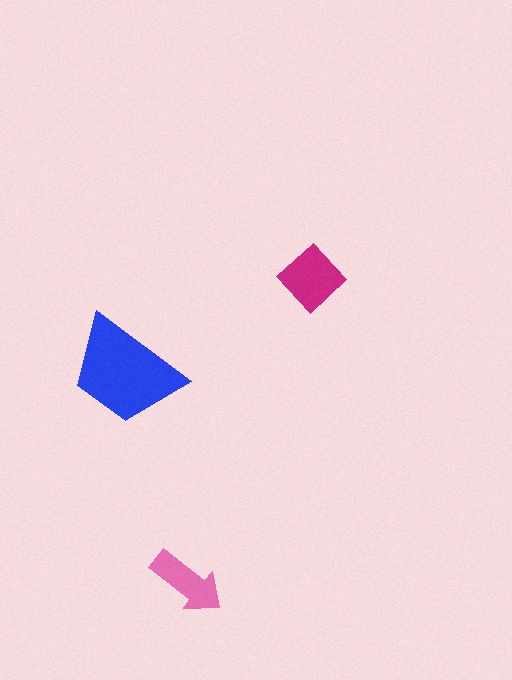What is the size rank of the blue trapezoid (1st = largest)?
1st.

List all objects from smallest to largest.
The pink arrow, the magenta diamond, the blue trapezoid.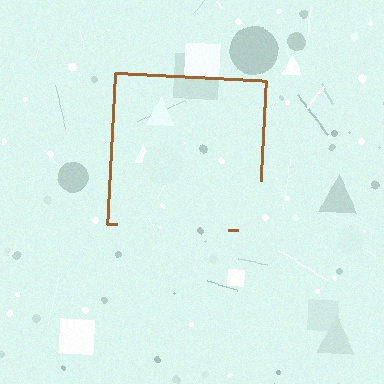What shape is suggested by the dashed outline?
The dashed outline suggests a square.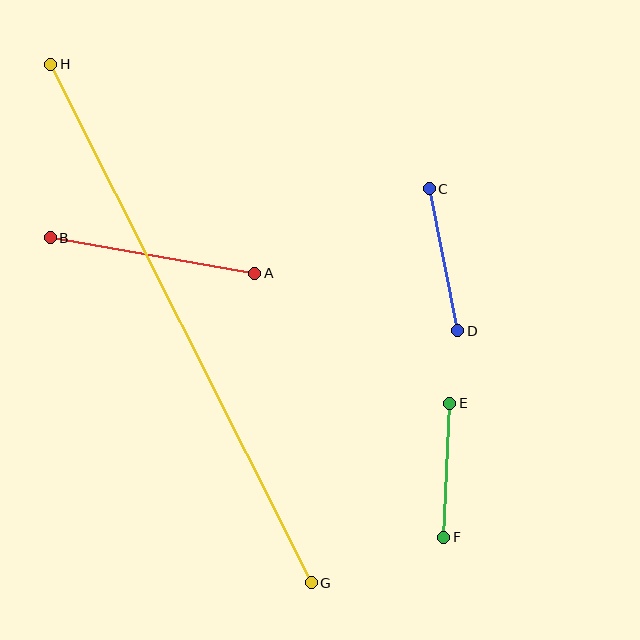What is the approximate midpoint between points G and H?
The midpoint is at approximately (181, 323) pixels.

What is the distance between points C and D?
The distance is approximately 145 pixels.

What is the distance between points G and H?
The distance is approximately 581 pixels.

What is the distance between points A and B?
The distance is approximately 208 pixels.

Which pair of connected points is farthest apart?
Points G and H are farthest apart.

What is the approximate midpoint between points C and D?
The midpoint is at approximately (444, 260) pixels.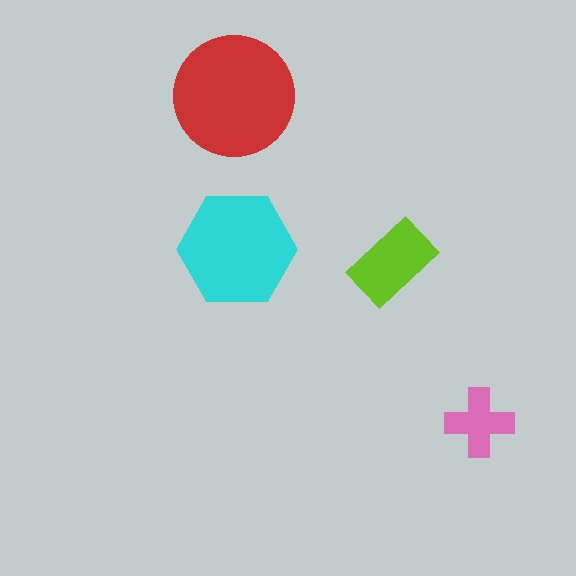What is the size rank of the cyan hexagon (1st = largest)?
2nd.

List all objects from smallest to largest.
The pink cross, the lime rectangle, the cyan hexagon, the red circle.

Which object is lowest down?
The pink cross is bottommost.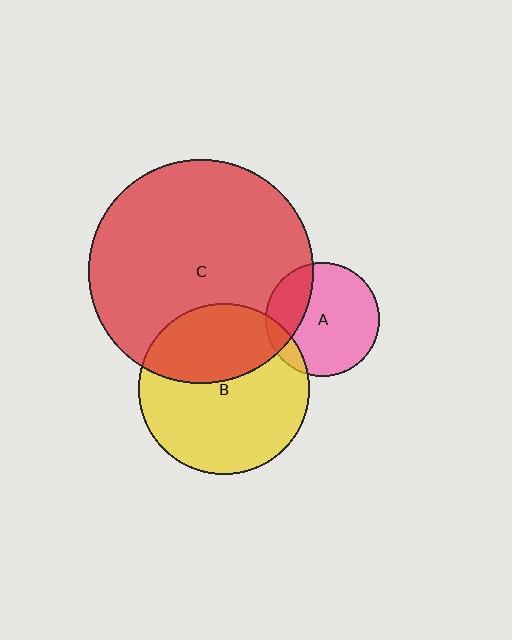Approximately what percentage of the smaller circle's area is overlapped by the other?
Approximately 25%.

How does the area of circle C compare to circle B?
Approximately 1.7 times.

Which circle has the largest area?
Circle C (red).